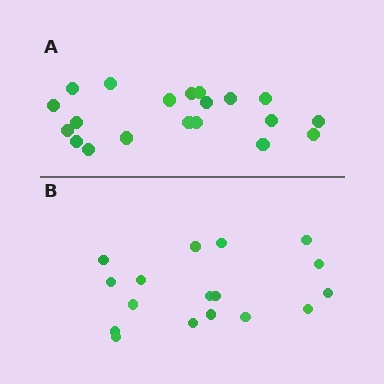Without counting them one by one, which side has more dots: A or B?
Region A (the top region) has more dots.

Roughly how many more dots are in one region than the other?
Region A has just a few more — roughly 2 or 3 more dots than region B.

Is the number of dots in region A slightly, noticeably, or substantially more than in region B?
Region A has only slightly more — the two regions are fairly close. The ratio is roughly 1.2 to 1.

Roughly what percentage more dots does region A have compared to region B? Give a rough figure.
About 20% more.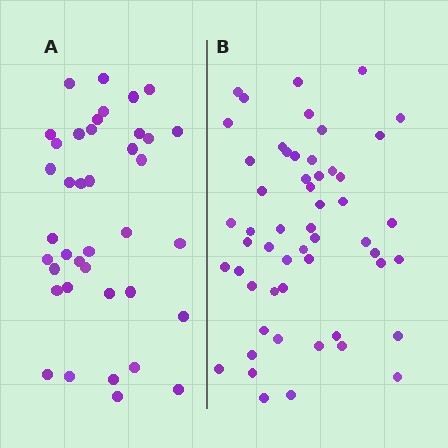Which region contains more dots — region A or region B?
Region B (the right region) has more dots.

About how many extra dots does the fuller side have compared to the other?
Region B has approximately 15 more dots than region A.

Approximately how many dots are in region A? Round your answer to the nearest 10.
About 40 dots. (The exact count is 39, which rounds to 40.)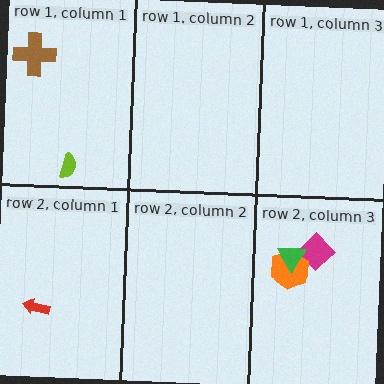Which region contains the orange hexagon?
The row 2, column 3 region.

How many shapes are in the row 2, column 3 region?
3.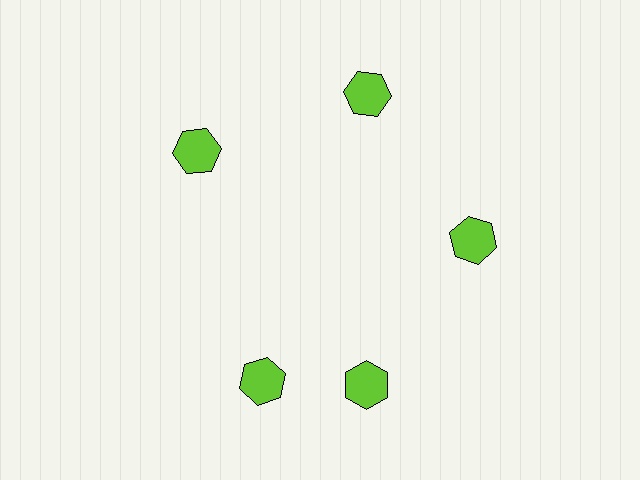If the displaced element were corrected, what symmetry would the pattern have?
It would have 5-fold rotational symmetry — the pattern would map onto itself every 72 degrees.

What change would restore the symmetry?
The symmetry would be restored by rotating it back into even spacing with its neighbors so that all 5 hexagons sit at equal angles and equal distance from the center.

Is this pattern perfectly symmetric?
No. The 5 lime hexagons are arranged in a ring, but one element near the 8 o'clock position is rotated out of alignment along the ring, breaking the 5-fold rotational symmetry.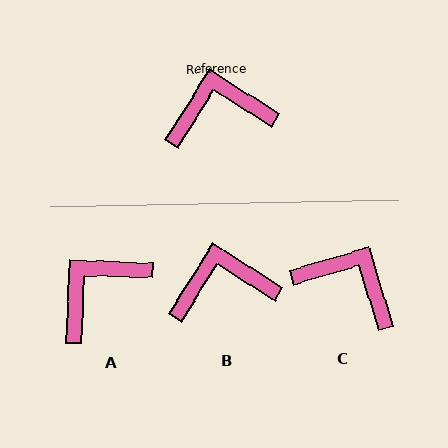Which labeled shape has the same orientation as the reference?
B.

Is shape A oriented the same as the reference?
No, it is off by about 30 degrees.